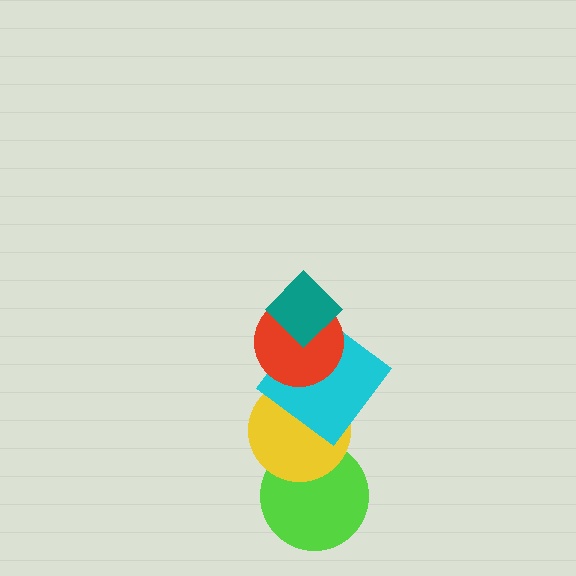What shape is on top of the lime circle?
The yellow circle is on top of the lime circle.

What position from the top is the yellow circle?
The yellow circle is 4th from the top.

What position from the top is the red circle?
The red circle is 2nd from the top.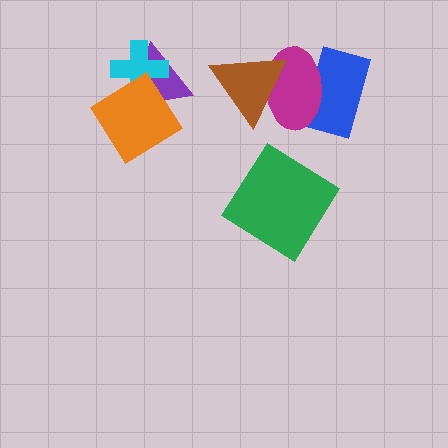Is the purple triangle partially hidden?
Yes, it is partially covered by another shape.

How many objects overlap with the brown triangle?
1 object overlaps with the brown triangle.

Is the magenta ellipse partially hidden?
Yes, it is partially covered by another shape.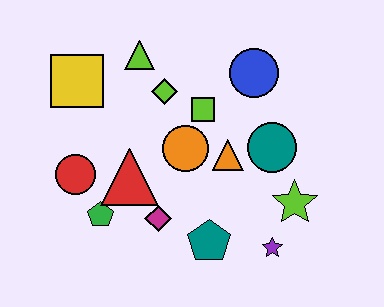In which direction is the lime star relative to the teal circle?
The lime star is below the teal circle.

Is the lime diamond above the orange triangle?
Yes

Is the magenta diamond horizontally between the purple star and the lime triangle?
Yes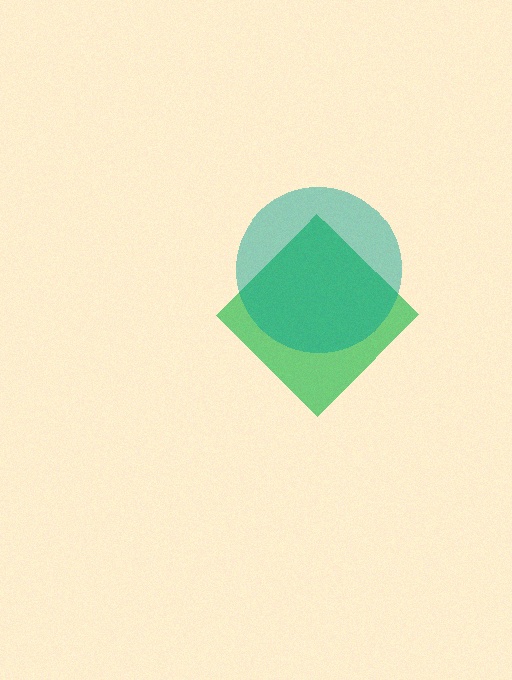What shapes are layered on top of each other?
The layered shapes are: a green diamond, a teal circle.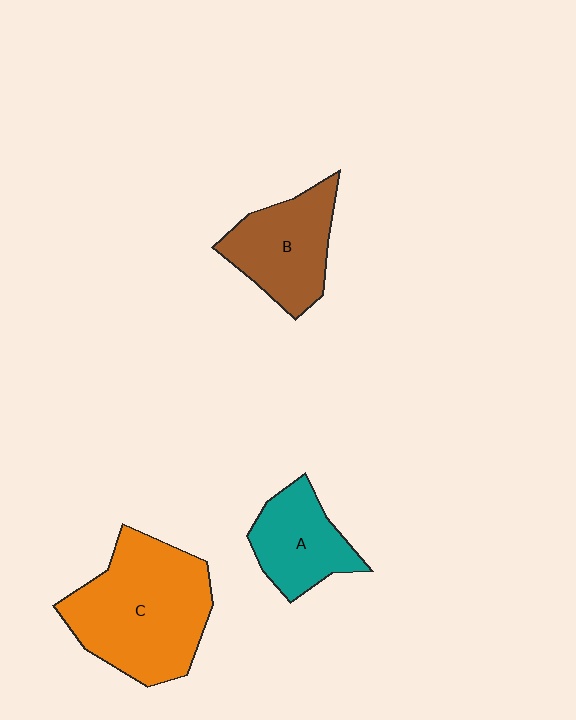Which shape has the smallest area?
Shape A (teal).